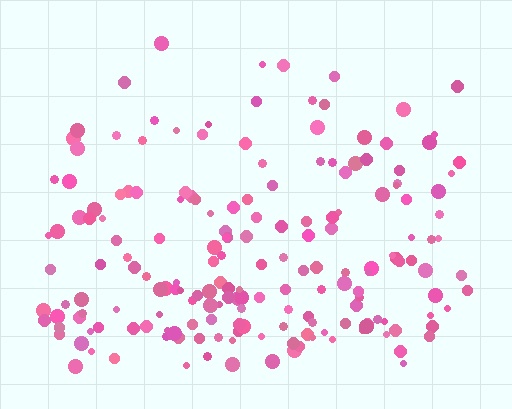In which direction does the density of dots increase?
From top to bottom, with the bottom side densest.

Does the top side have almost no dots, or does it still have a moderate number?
Still a moderate number, just noticeably fewer than the bottom.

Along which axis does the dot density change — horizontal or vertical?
Vertical.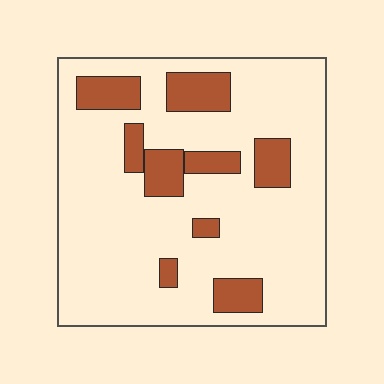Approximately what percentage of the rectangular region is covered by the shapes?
Approximately 20%.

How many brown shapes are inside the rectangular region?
9.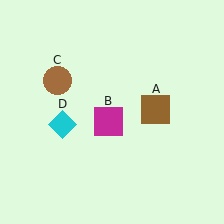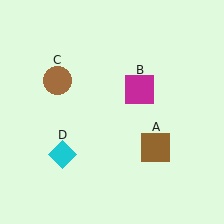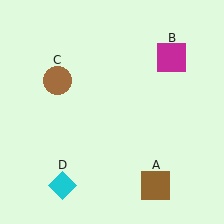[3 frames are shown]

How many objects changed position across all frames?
3 objects changed position: brown square (object A), magenta square (object B), cyan diamond (object D).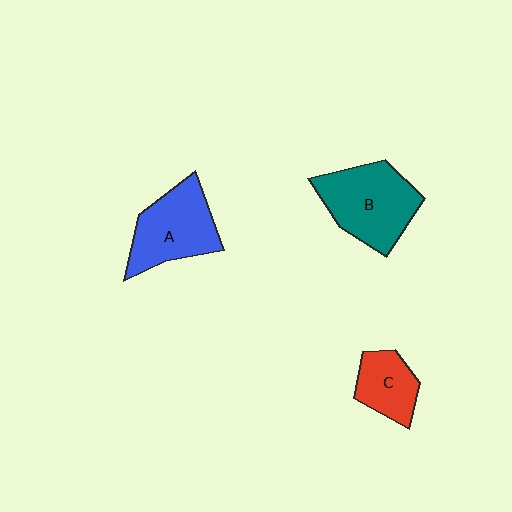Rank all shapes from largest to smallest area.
From largest to smallest: B (teal), A (blue), C (red).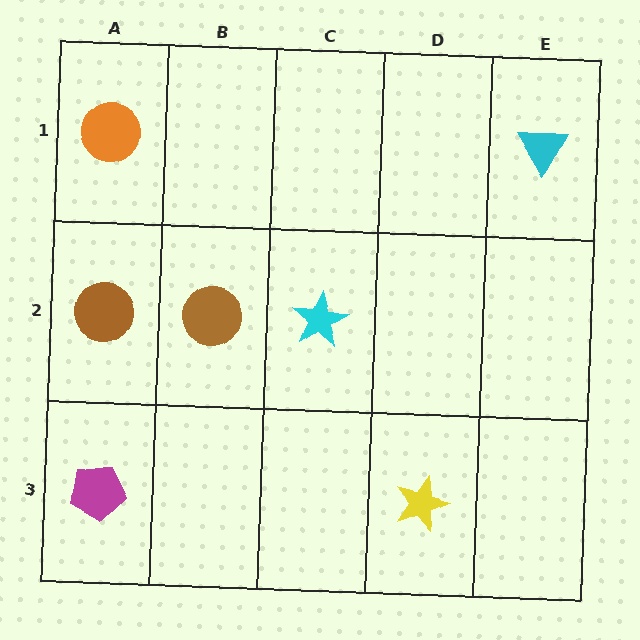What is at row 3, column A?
A magenta pentagon.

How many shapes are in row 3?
2 shapes.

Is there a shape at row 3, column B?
No, that cell is empty.